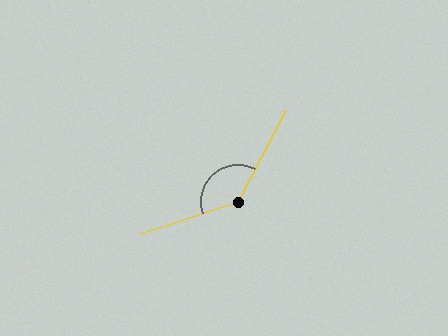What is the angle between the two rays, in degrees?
Approximately 136 degrees.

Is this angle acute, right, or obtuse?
It is obtuse.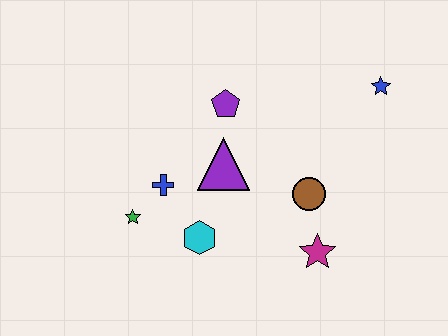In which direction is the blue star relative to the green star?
The blue star is to the right of the green star.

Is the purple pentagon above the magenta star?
Yes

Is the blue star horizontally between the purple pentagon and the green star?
No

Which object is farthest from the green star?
The blue star is farthest from the green star.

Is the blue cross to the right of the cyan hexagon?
No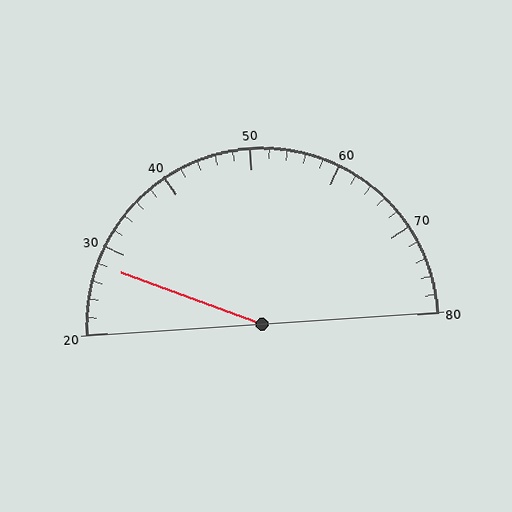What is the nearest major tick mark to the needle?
The nearest major tick mark is 30.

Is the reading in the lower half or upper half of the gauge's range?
The reading is in the lower half of the range (20 to 80).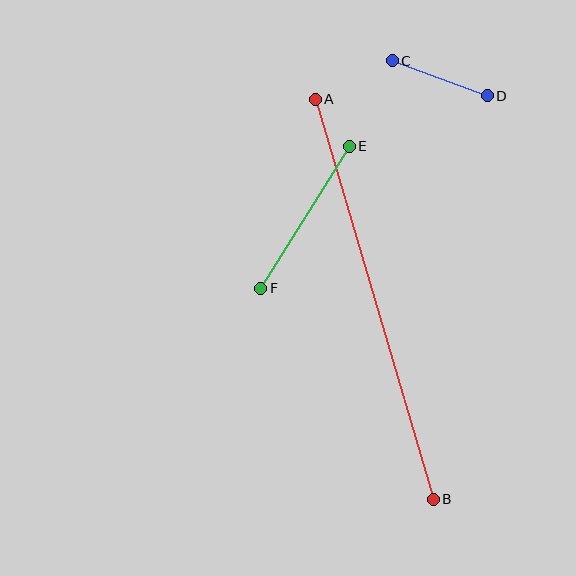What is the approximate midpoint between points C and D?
The midpoint is at approximately (440, 78) pixels.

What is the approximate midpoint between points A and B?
The midpoint is at approximately (374, 299) pixels.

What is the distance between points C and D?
The distance is approximately 101 pixels.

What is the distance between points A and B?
The distance is approximately 417 pixels.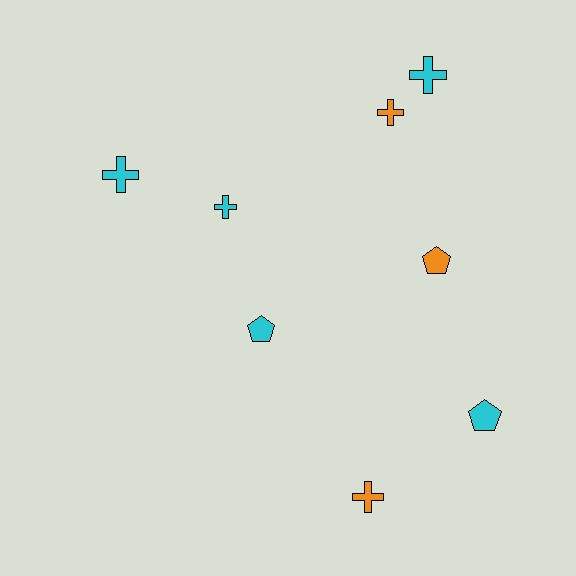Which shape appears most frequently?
Cross, with 5 objects.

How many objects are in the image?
There are 8 objects.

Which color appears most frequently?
Cyan, with 5 objects.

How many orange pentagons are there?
There is 1 orange pentagon.